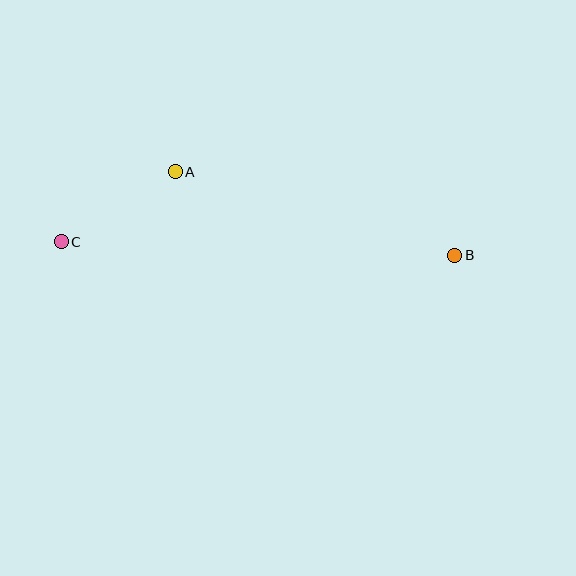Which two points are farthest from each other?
Points B and C are farthest from each other.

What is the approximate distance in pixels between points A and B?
The distance between A and B is approximately 292 pixels.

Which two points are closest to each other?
Points A and C are closest to each other.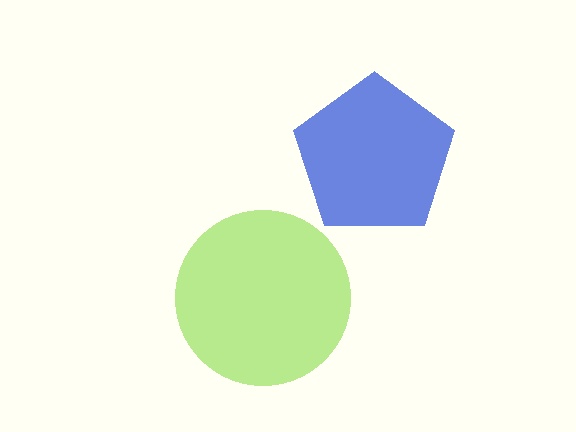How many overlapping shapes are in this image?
There are 2 overlapping shapes in the image.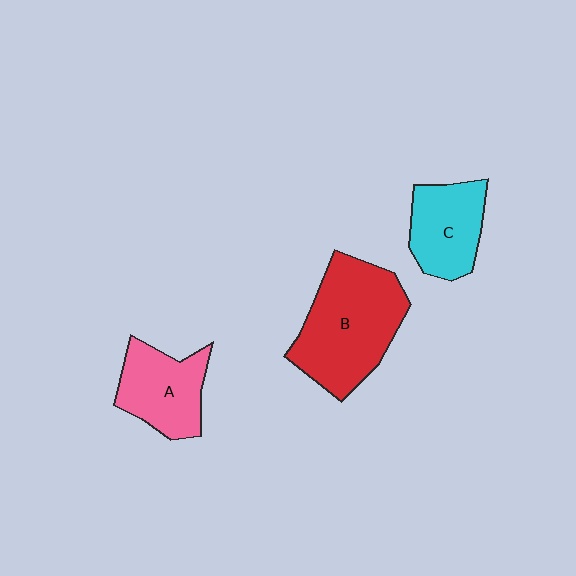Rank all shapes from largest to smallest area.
From largest to smallest: B (red), A (pink), C (cyan).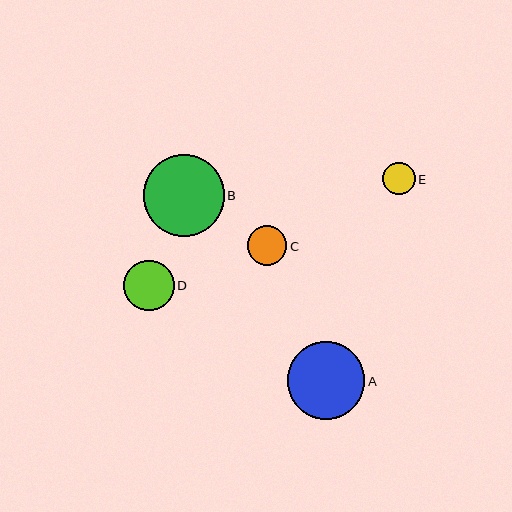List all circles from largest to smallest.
From largest to smallest: B, A, D, C, E.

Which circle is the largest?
Circle B is the largest with a size of approximately 81 pixels.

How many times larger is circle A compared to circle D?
Circle A is approximately 1.5 times the size of circle D.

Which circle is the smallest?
Circle E is the smallest with a size of approximately 33 pixels.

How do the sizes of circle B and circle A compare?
Circle B and circle A are approximately the same size.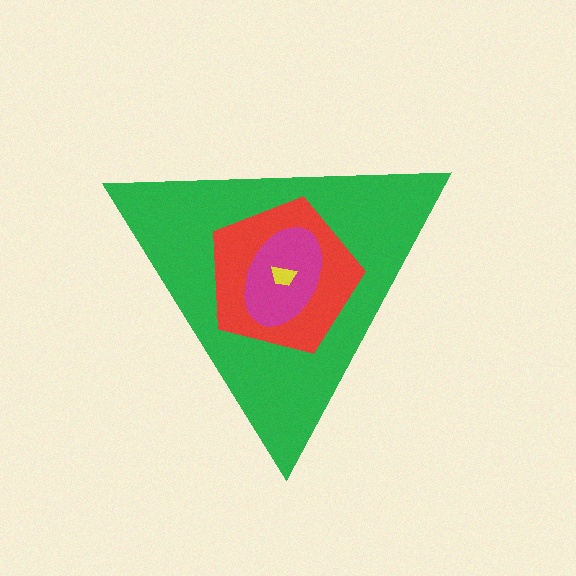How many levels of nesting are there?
4.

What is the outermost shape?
The green triangle.